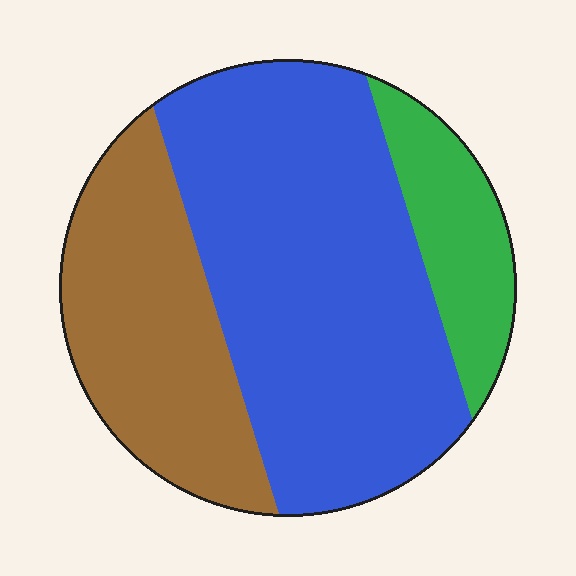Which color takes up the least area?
Green, at roughly 15%.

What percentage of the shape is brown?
Brown takes up about one third (1/3) of the shape.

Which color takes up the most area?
Blue, at roughly 55%.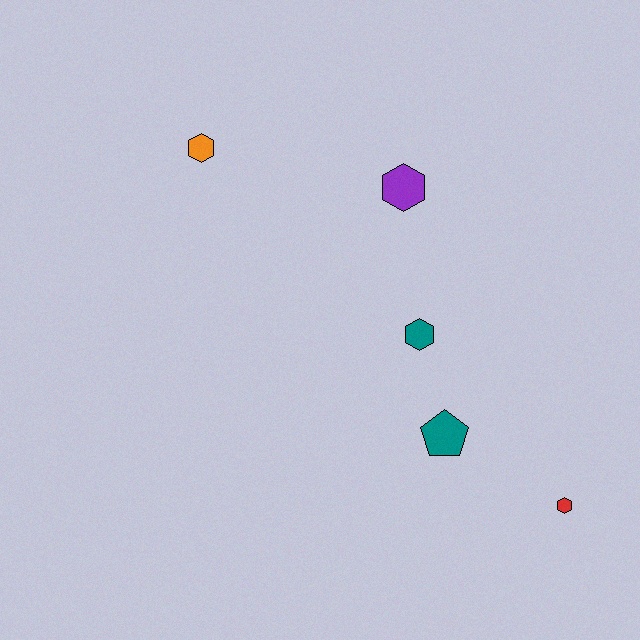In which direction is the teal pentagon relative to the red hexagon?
The teal pentagon is to the left of the red hexagon.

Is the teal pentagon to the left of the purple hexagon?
No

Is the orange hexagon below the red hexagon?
No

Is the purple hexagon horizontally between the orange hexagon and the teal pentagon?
Yes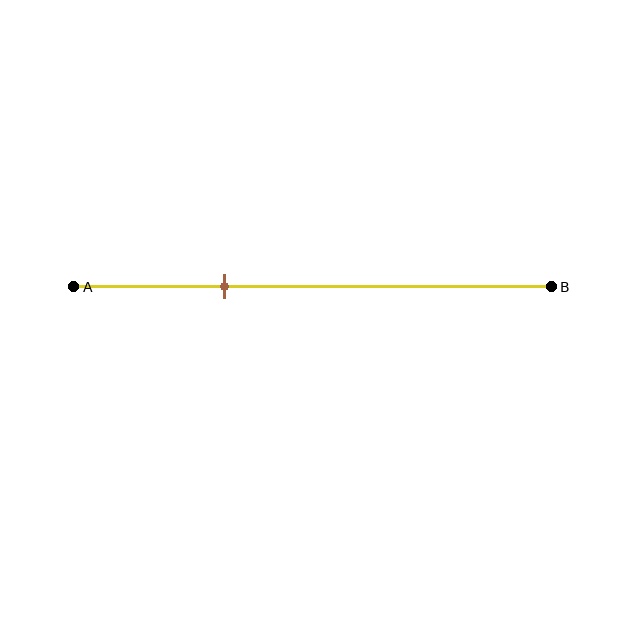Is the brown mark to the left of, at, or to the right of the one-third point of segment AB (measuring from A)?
The brown mark is approximately at the one-third point of segment AB.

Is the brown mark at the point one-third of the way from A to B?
Yes, the mark is approximately at the one-third point.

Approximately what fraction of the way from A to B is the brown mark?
The brown mark is approximately 30% of the way from A to B.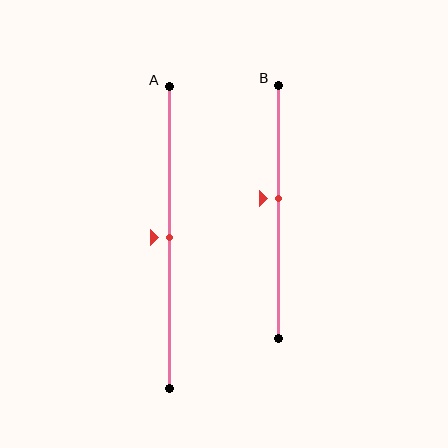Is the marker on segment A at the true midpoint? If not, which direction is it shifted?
Yes, the marker on segment A is at the true midpoint.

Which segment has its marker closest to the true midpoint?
Segment A has its marker closest to the true midpoint.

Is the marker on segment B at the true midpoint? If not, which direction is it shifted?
No, the marker on segment B is shifted upward by about 5% of the segment length.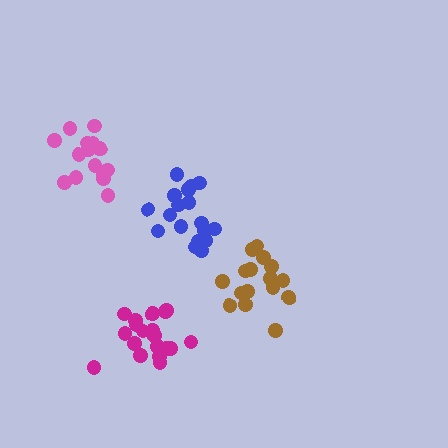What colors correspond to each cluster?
The clusters are colored: brown, pink, magenta, blue.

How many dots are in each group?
Group 1: 16 dots, Group 2: 16 dots, Group 3: 19 dots, Group 4: 18 dots (69 total).